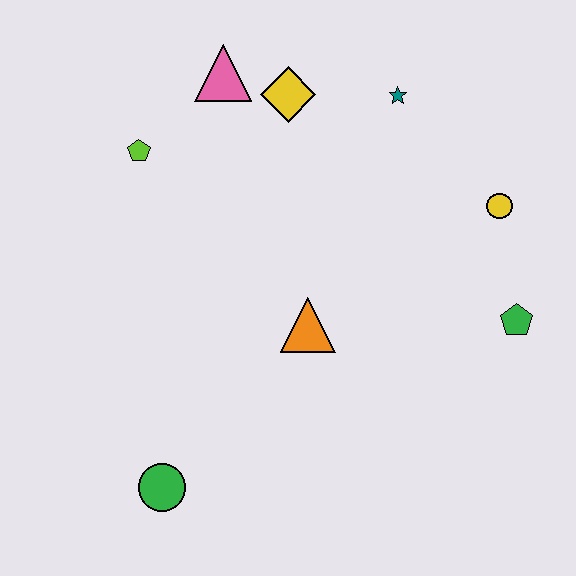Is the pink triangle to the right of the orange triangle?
No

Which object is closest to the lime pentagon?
The pink triangle is closest to the lime pentagon.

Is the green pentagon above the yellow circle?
No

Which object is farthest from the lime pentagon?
The green pentagon is farthest from the lime pentagon.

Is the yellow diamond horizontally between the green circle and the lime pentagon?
No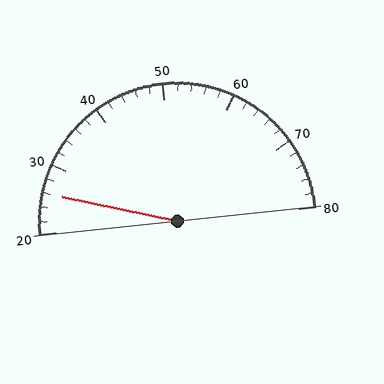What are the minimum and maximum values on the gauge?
The gauge ranges from 20 to 80.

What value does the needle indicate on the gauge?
The needle indicates approximately 26.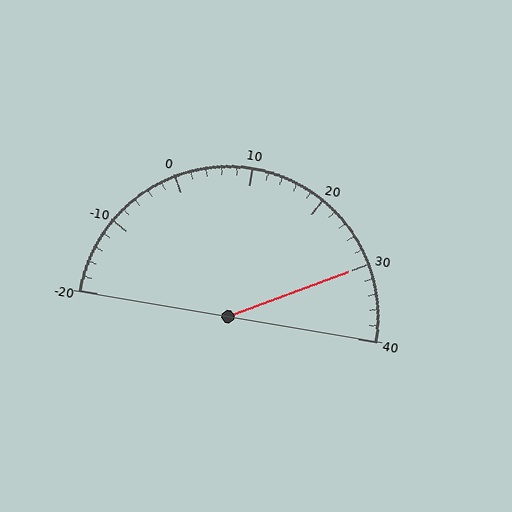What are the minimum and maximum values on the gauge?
The gauge ranges from -20 to 40.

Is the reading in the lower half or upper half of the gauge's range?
The reading is in the upper half of the range (-20 to 40).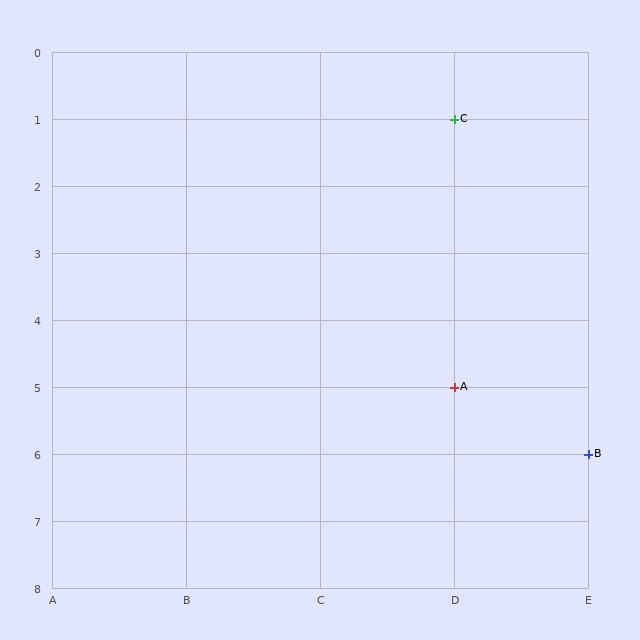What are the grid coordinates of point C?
Point C is at grid coordinates (D, 1).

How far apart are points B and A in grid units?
Points B and A are 1 column and 1 row apart (about 1.4 grid units diagonally).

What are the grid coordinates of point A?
Point A is at grid coordinates (D, 5).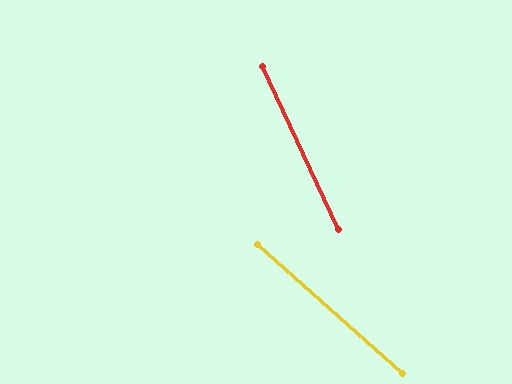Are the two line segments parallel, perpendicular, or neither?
Neither parallel nor perpendicular — they differ by about 23°.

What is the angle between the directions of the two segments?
Approximately 23 degrees.